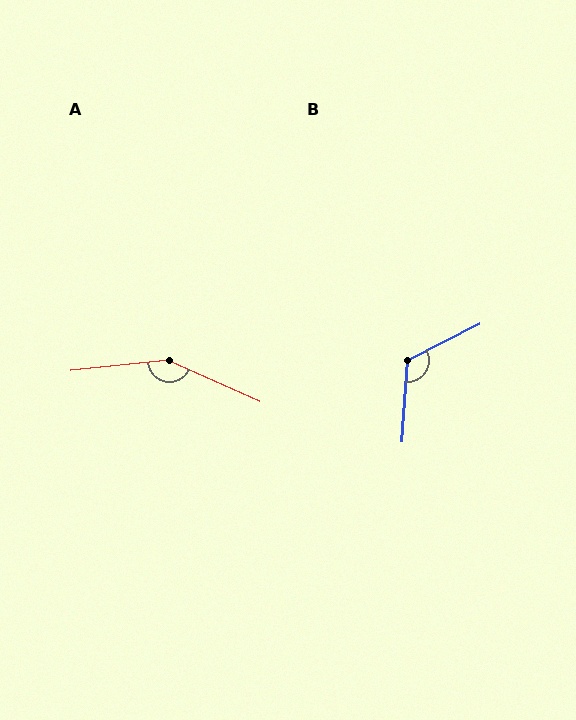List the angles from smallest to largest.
B (121°), A (149°).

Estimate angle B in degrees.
Approximately 121 degrees.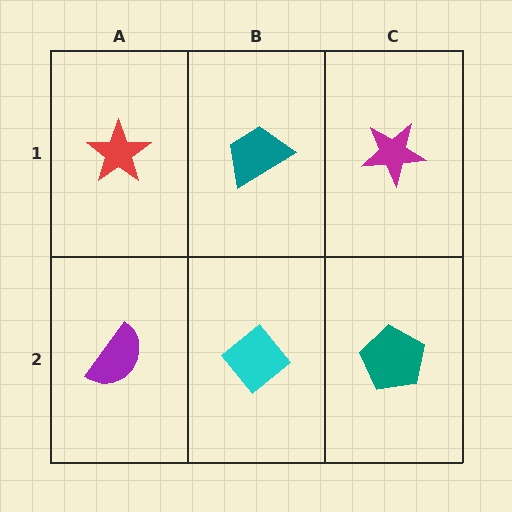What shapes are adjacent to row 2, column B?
A teal trapezoid (row 1, column B), a purple semicircle (row 2, column A), a teal pentagon (row 2, column C).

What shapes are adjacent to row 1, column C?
A teal pentagon (row 2, column C), a teal trapezoid (row 1, column B).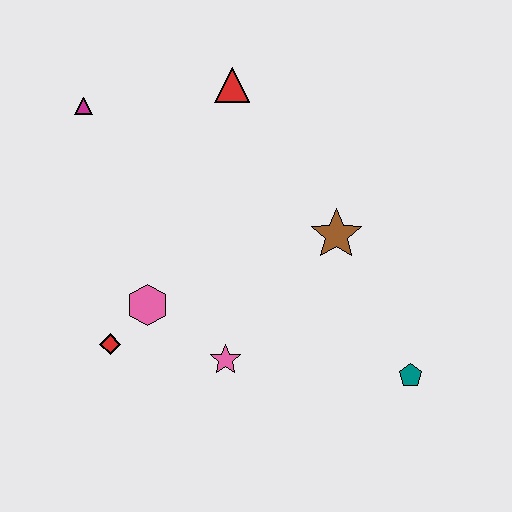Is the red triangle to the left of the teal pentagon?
Yes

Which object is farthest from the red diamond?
The teal pentagon is farthest from the red diamond.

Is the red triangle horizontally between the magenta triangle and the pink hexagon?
No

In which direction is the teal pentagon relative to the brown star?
The teal pentagon is below the brown star.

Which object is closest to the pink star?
The pink hexagon is closest to the pink star.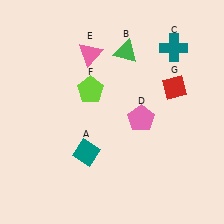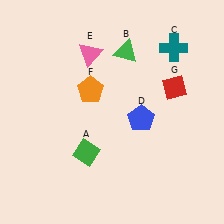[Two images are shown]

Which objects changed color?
A changed from teal to green. D changed from pink to blue. F changed from lime to orange.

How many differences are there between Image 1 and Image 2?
There are 3 differences between the two images.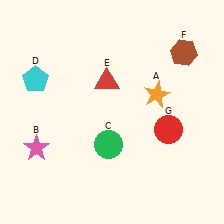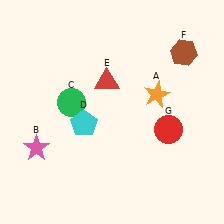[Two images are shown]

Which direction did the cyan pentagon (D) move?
The cyan pentagon (D) moved right.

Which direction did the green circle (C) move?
The green circle (C) moved up.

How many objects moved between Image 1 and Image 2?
2 objects moved between the two images.